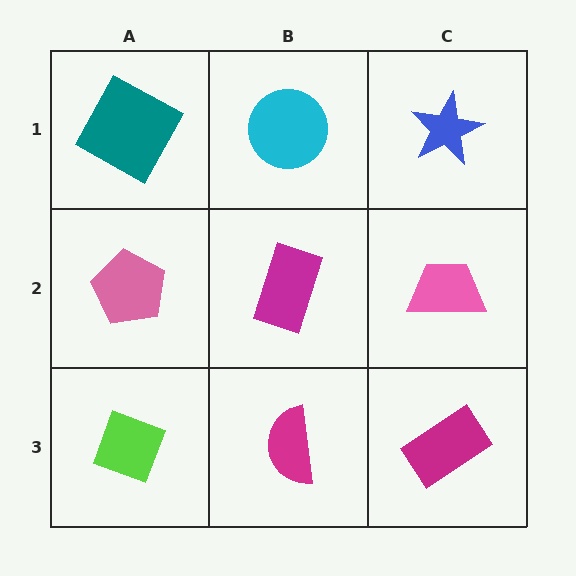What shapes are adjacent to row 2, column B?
A cyan circle (row 1, column B), a magenta semicircle (row 3, column B), a pink pentagon (row 2, column A), a pink trapezoid (row 2, column C).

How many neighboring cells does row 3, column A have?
2.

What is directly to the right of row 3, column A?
A magenta semicircle.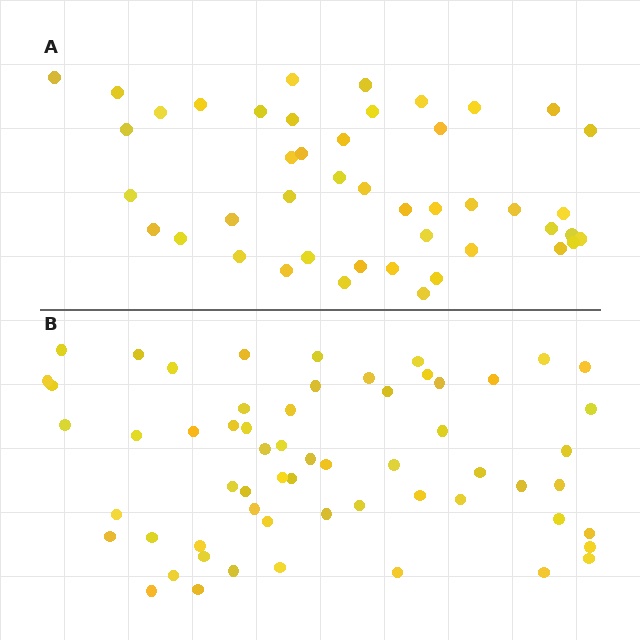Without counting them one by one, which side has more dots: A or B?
Region B (the bottom region) has more dots.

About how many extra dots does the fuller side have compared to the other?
Region B has approximately 15 more dots than region A.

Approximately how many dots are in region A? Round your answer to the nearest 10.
About 40 dots. (The exact count is 45, which rounds to 40.)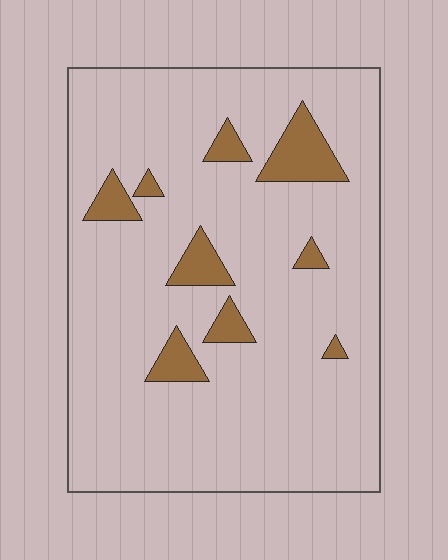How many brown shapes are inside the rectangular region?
9.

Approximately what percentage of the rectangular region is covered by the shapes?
Approximately 10%.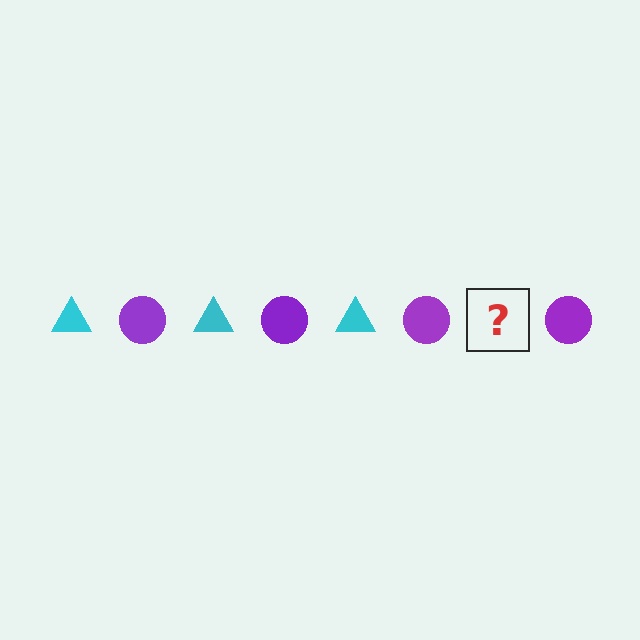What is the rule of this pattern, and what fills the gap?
The rule is that the pattern alternates between cyan triangle and purple circle. The gap should be filled with a cyan triangle.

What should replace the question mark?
The question mark should be replaced with a cyan triangle.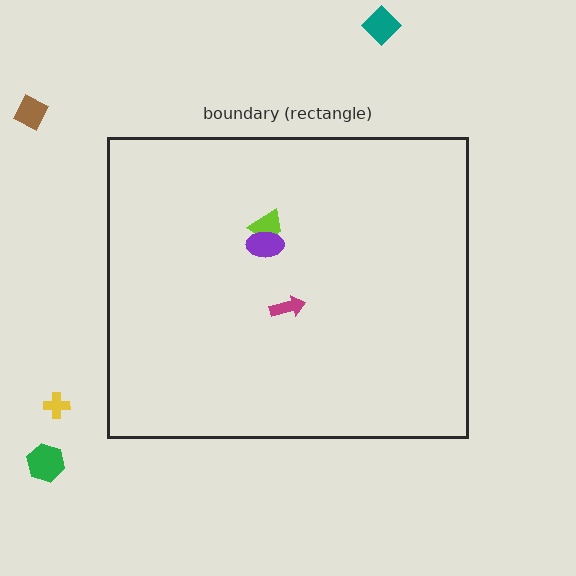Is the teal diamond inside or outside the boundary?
Outside.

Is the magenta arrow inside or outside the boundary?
Inside.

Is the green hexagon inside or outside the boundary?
Outside.